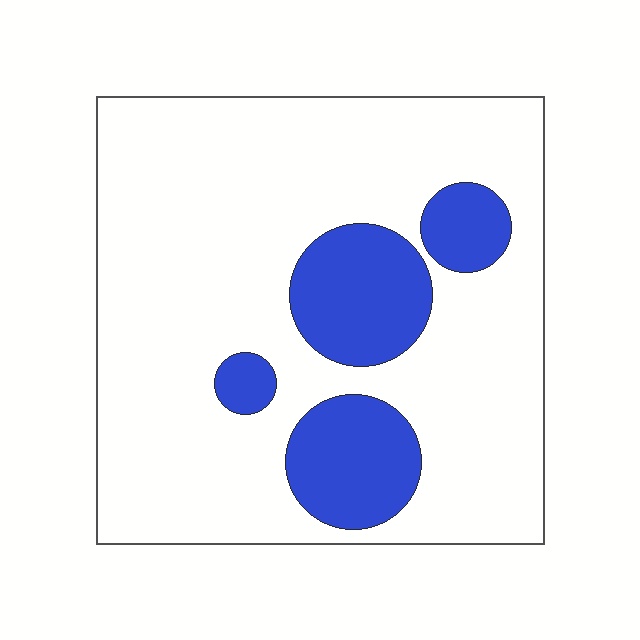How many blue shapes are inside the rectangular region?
4.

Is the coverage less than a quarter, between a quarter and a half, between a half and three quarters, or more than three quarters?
Less than a quarter.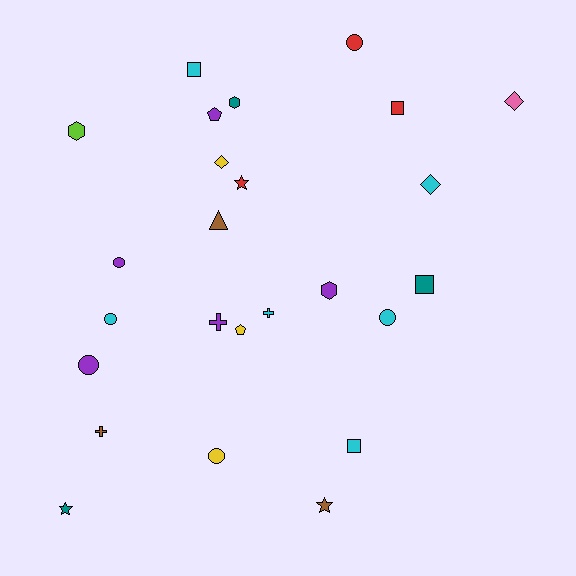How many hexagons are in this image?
There are 3 hexagons.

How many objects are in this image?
There are 25 objects.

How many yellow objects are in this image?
There are 3 yellow objects.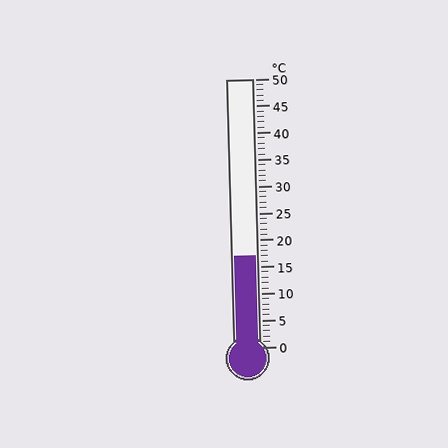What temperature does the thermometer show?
The thermometer shows approximately 17°C.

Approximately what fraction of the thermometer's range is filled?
The thermometer is filled to approximately 35% of its range.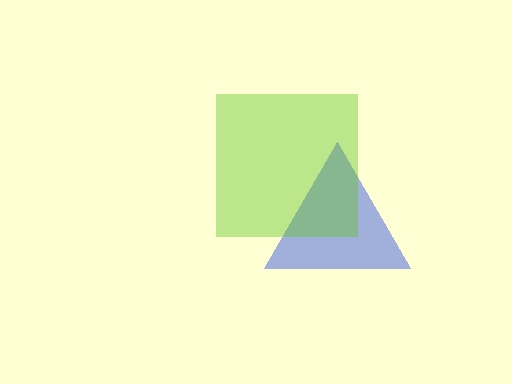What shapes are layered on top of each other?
The layered shapes are: a blue triangle, a lime square.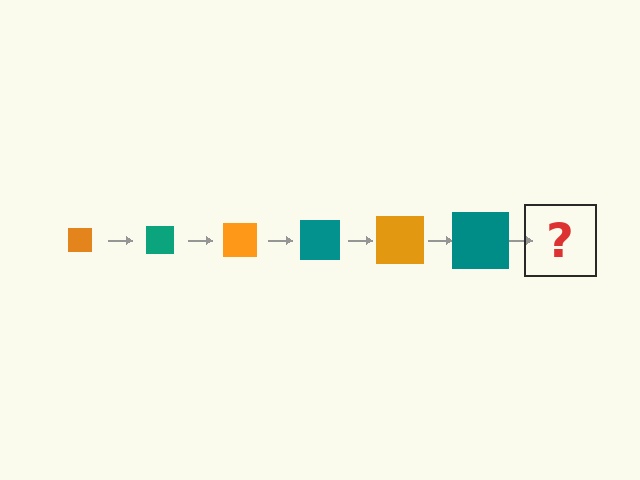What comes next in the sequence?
The next element should be an orange square, larger than the previous one.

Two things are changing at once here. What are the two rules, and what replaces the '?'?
The two rules are that the square grows larger each step and the color cycles through orange and teal. The '?' should be an orange square, larger than the previous one.